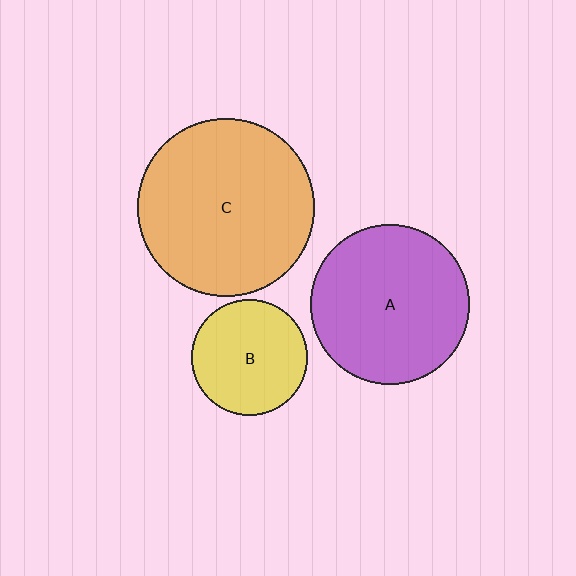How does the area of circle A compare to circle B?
Approximately 1.9 times.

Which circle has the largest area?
Circle C (orange).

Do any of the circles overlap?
No, none of the circles overlap.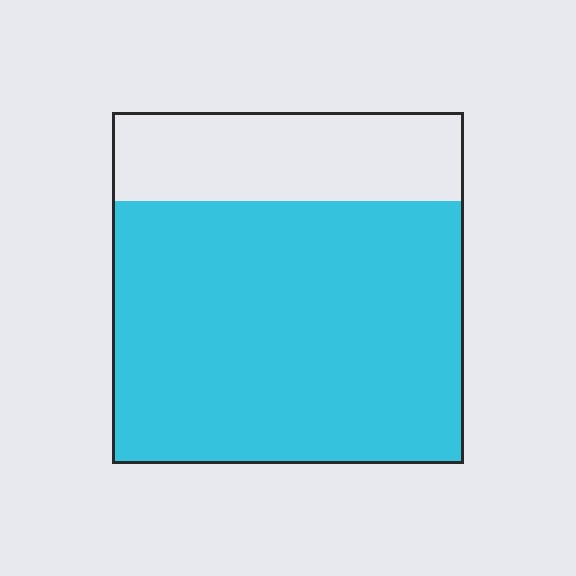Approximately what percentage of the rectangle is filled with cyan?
Approximately 75%.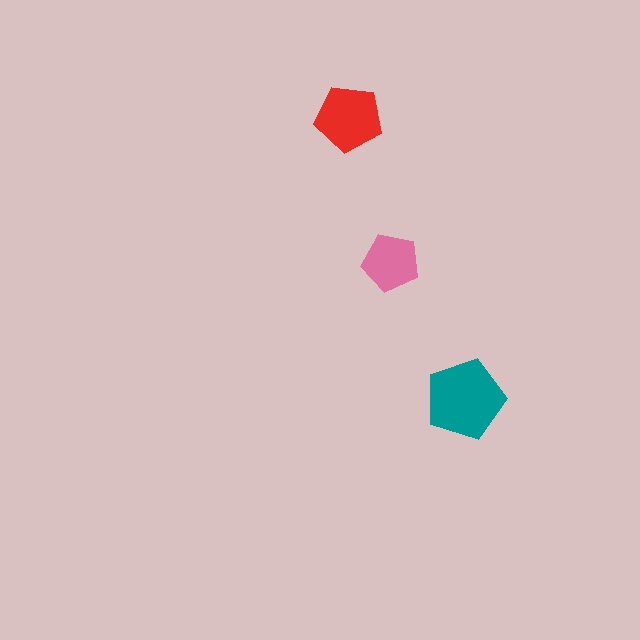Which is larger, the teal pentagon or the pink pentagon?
The teal one.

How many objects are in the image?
There are 3 objects in the image.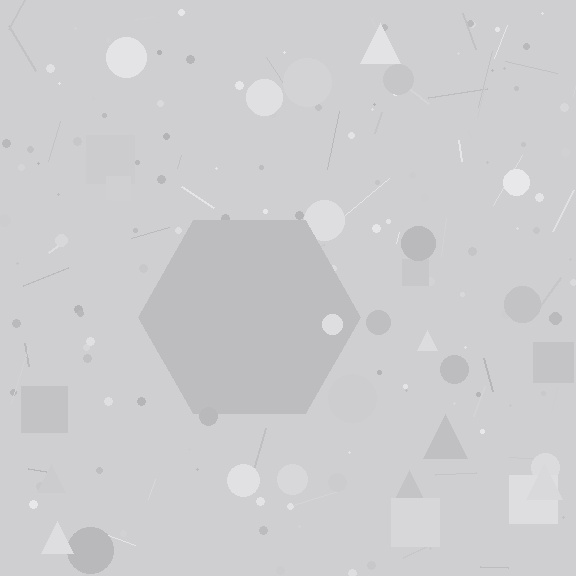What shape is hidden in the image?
A hexagon is hidden in the image.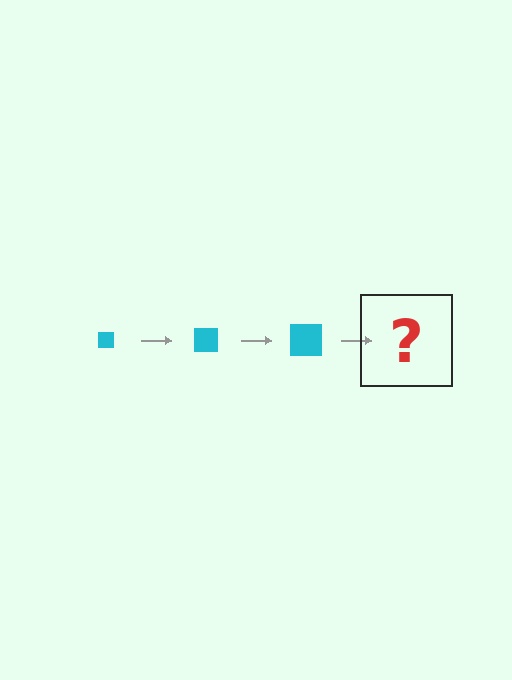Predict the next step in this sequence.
The next step is a cyan square, larger than the previous one.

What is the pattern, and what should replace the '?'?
The pattern is that the square gets progressively larger each step. The '?' should be a cyan square, larger than the previous one.